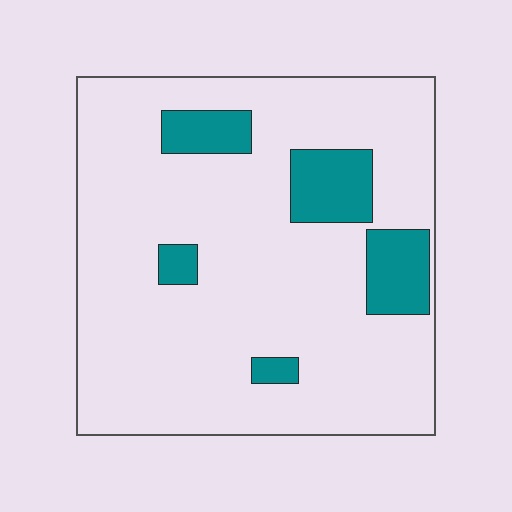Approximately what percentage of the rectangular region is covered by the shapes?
Approximately 15%.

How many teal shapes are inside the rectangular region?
5.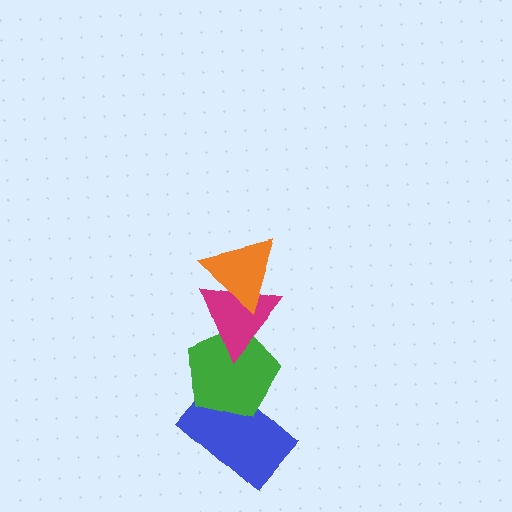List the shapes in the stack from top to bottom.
From top to bottom: the orange triangle, the magenta triangle, the green pentagon, the blue rectangle.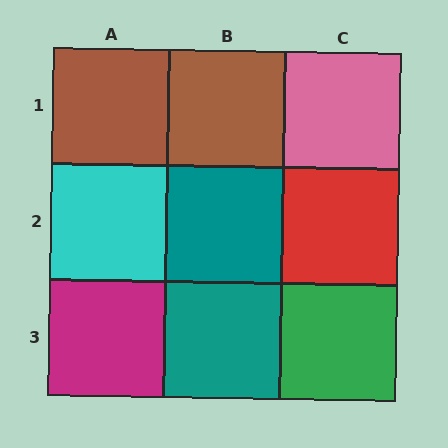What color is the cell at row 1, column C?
Pink.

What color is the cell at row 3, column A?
Magenta.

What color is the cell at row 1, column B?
Brown.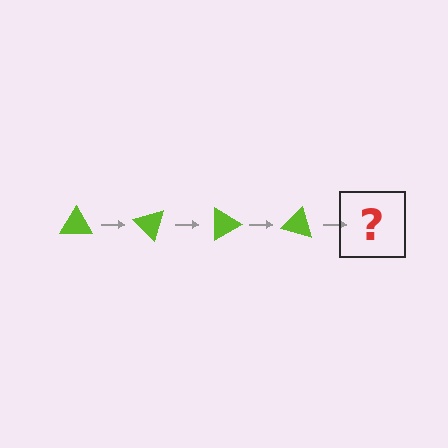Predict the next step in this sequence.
The next step is a lime triangle rotated 180 degrees.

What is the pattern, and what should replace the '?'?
The pattern is that the triangle rotates 45 degrees each step. The '?' should be a lime triangle rotated 180 degrees.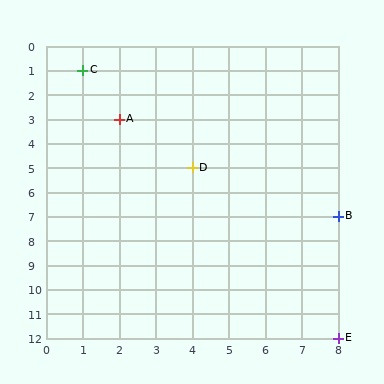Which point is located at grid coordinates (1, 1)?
Point C is at (1, 1).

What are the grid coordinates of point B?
Point B is at grid coordinates (8, 7).